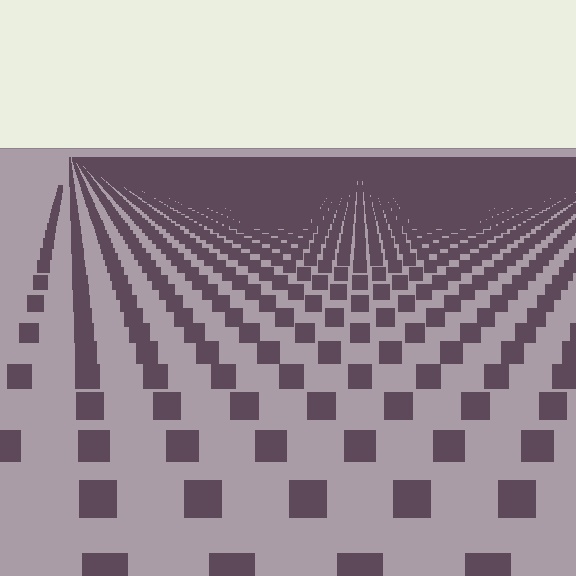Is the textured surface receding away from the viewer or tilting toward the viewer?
The surface is receding away from the viewer. Texture elements get smaller and denser toward the top.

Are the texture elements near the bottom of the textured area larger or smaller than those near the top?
Larger. Near the bottom, elements are closer to the viewer and appear at a bigger on-screen size.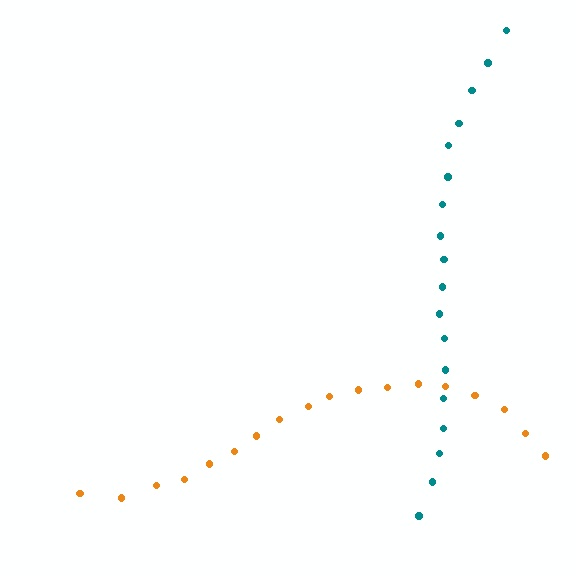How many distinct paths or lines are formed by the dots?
There are 2 distinct paths.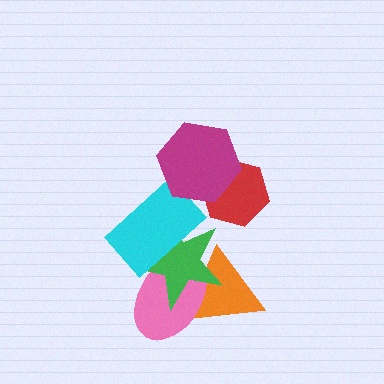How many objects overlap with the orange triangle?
2 objects overlap with the orange triangle.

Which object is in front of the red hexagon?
The magenta hexagon is in front of the red hexagon.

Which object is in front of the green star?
The cyan rectangle is in front of the green star.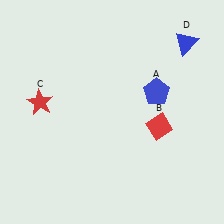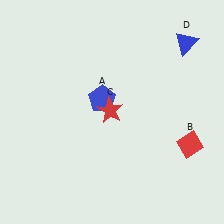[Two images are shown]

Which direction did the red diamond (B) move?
The red diamond (B) moved right.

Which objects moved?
The objects that moved are: the blue pentagon (A), the red diamond (B), the red star (C).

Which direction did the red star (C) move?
The red star (C) moved right.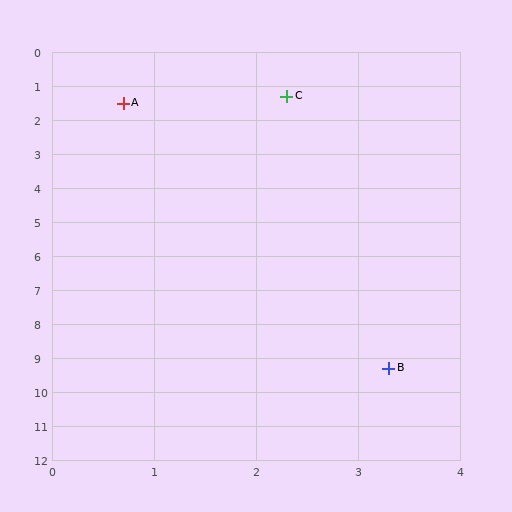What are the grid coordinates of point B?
Point B is at approximately (3.3, 9.3).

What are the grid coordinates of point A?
Point A is at approximately (0.7, 1.5).